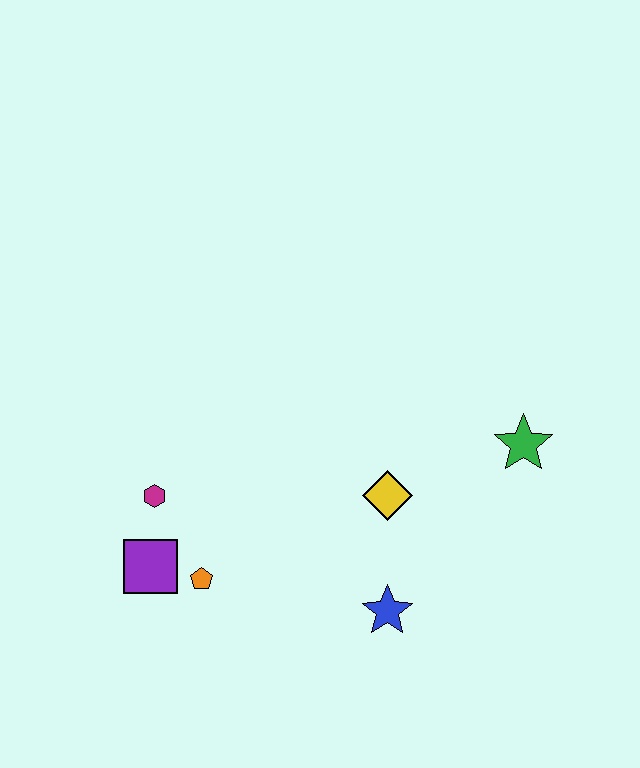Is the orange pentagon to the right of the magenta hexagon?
Yes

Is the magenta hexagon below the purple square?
No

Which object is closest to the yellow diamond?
The blue star is closest to the yellow diamond.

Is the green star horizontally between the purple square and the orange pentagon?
No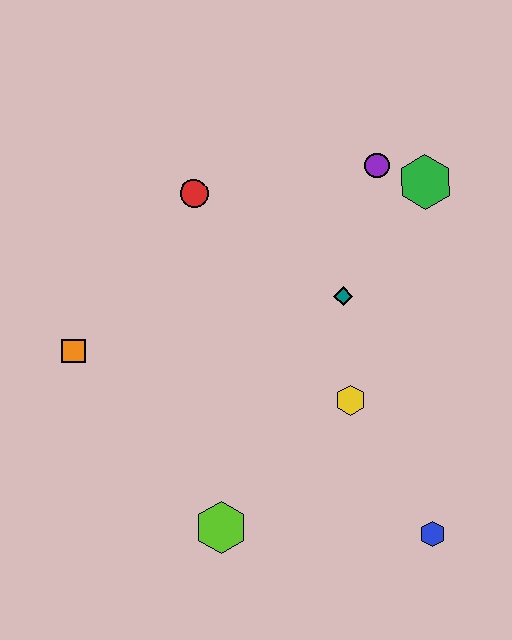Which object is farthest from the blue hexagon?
The red circle is farthest from the blue hexagon.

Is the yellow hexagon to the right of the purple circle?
No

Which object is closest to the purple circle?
The green hexagon is closest to the purple circle.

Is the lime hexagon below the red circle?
Yes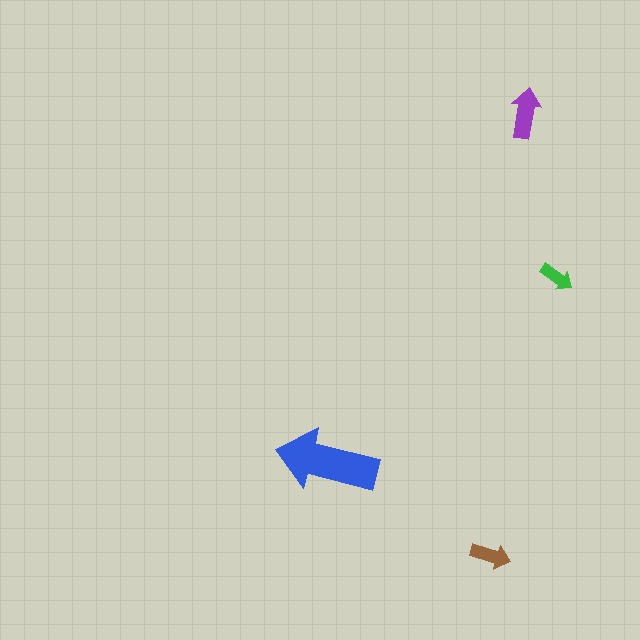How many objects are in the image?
There are 4 objects in the image.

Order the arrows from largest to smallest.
the blue one, the purple one, the brown one, the green one.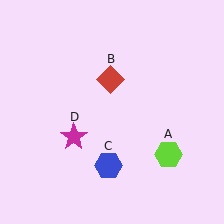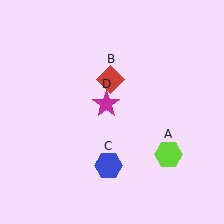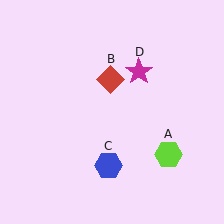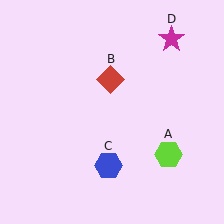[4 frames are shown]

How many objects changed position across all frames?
1 object changed position: magenta star (object D).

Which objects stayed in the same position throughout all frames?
Lime hexagon (object A) and red diamond (object B) and blue hexagon (object C) remained stationary.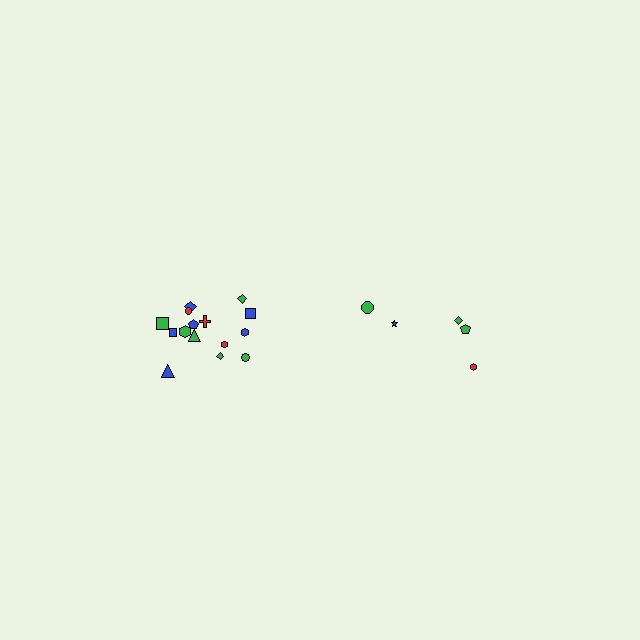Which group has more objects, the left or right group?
The left group.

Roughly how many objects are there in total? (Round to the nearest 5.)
Roughly 20 objects in total.